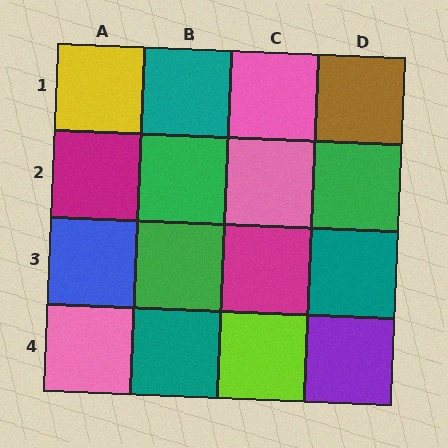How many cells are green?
3 cells are green.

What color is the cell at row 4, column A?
Pink.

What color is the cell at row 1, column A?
Yellow.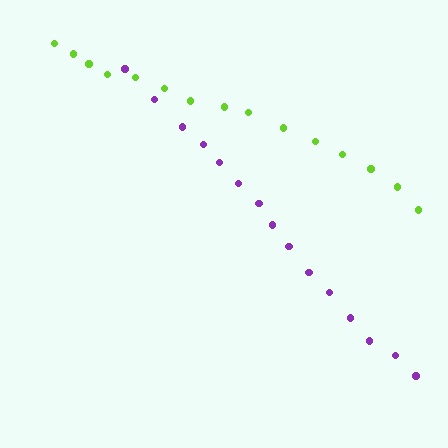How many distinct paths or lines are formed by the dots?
There are 2 distinct paths.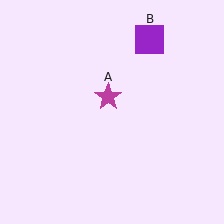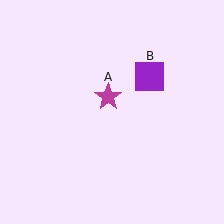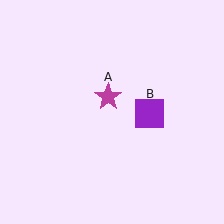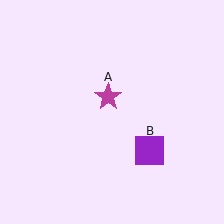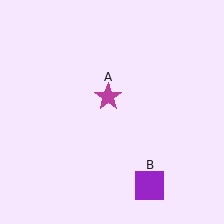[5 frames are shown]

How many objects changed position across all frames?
1 object changed position: purple square (object B).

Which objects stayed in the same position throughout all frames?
Magenta star (object A) remained stationary.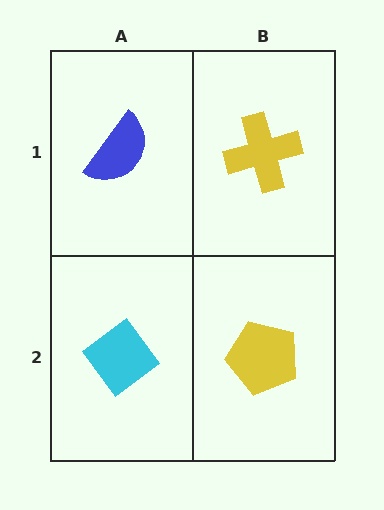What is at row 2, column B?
A yellow pentagon.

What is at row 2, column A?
A cyan diamond.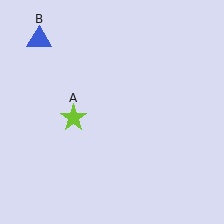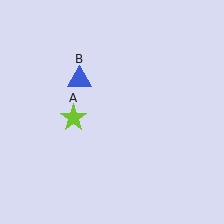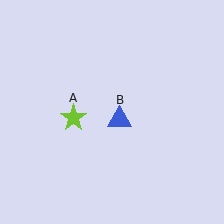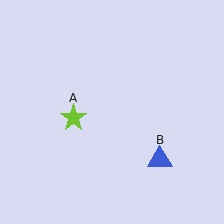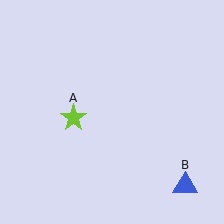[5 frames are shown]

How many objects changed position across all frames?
1 object changed position: blue triangle (object B).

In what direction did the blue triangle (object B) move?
The blue triangle (object B) moved down and to the right.